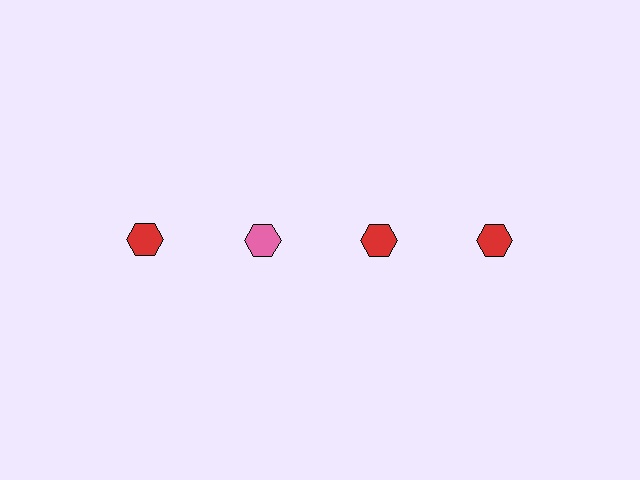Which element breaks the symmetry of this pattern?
The pink hexagon in the top row, second from left column breaks the symmetry. All other shapes are red hexagons.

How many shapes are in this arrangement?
There are 4 shapes arranged in a grid pattern.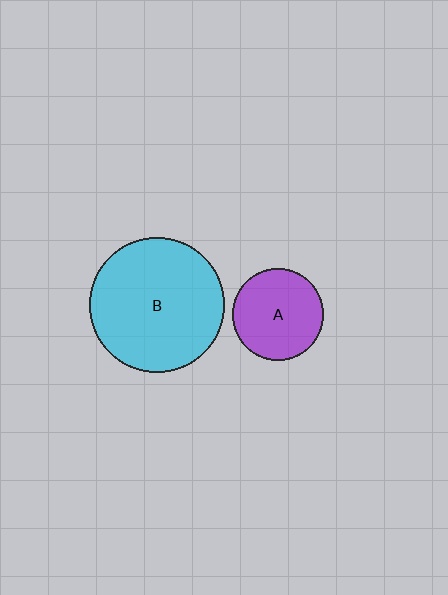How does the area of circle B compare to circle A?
Approximately 2.2 times.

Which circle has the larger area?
Circle B (cyan).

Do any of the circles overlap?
No, none of the circles overlap.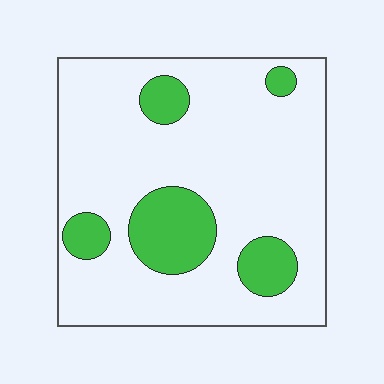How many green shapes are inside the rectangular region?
5.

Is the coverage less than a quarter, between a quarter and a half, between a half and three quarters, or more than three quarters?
Less than a quarter.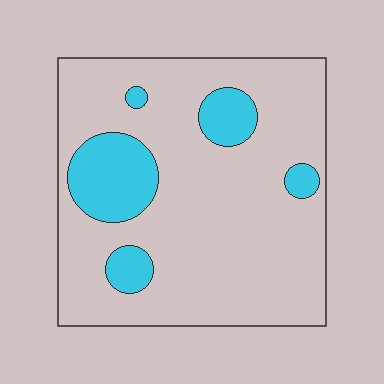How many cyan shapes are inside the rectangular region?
5.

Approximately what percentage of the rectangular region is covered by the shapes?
Approximately 15%.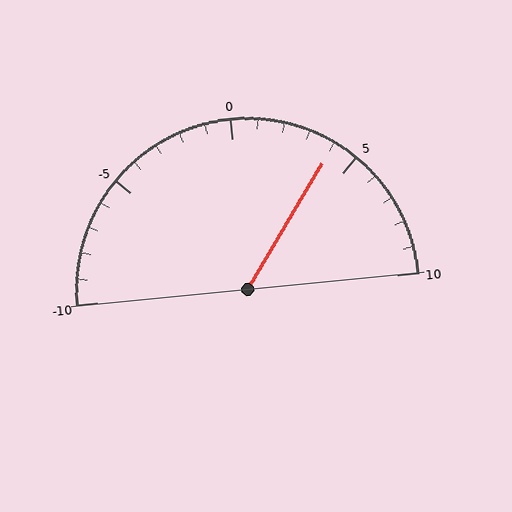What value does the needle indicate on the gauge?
The needle indicates approximately 4.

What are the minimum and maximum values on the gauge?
The gauge ranges from -10 to 10.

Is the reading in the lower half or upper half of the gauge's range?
The reading is in the upper half of the range (-10 to 10).